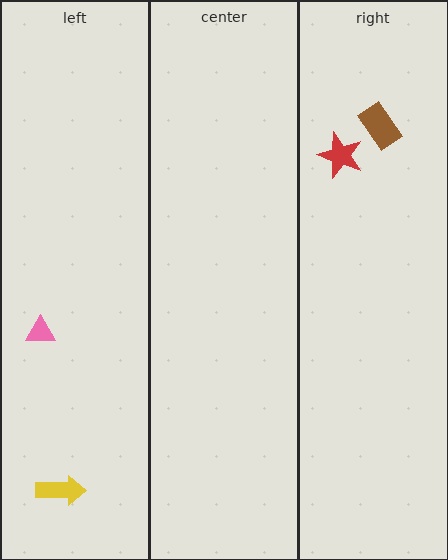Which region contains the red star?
The right region.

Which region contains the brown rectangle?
The right region.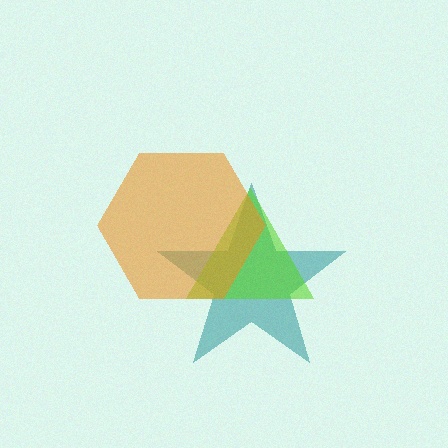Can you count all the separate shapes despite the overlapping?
Yes, there are 3 separate shapes.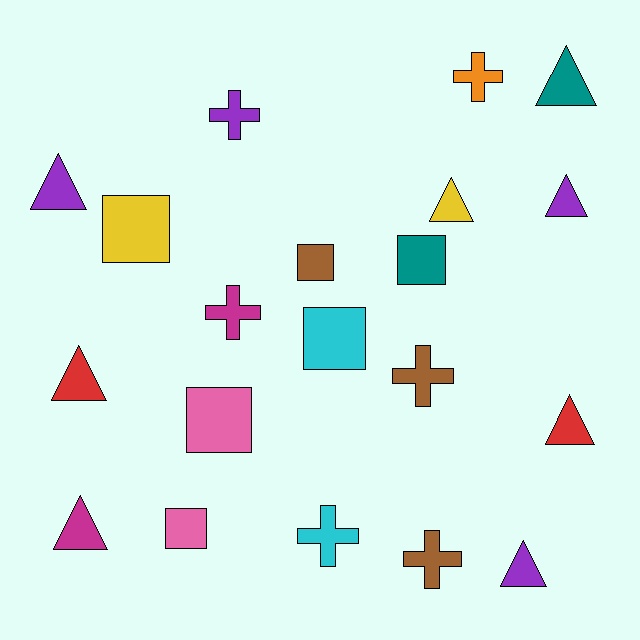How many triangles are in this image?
There are 8 triangles.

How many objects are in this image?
There are 20 objects.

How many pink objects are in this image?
There are 2 pink objects.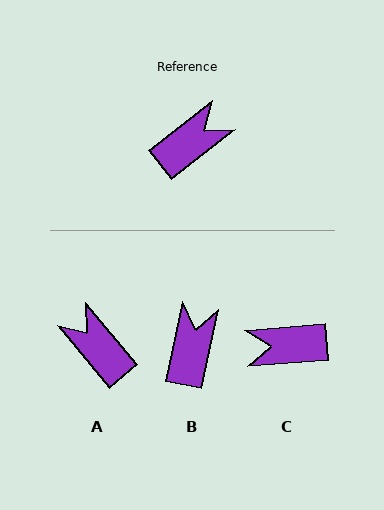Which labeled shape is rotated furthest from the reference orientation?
C, about 147 degrees away.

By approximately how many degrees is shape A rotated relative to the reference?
Approximately 92 degrees counter-clockwise.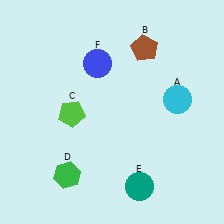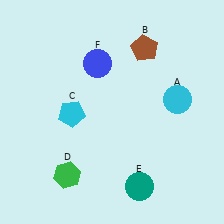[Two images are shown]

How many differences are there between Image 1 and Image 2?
There is 1 difference between the two images.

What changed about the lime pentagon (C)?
In Image 1, C is lime. In Image 2, it changed to cyan.